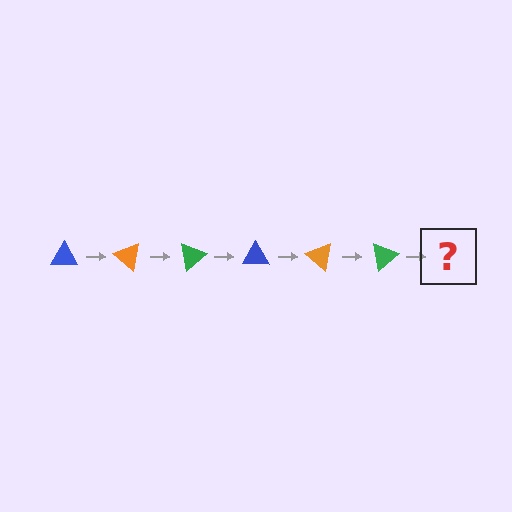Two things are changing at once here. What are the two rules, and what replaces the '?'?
The two rules are that it rotates 40 degrees each step and the color cycles through blue, orange, and green. The '?' should be a blue triangle, rotated 240 degrees from the start.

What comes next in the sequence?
The next element should be a blue triangle, rotated 240 degrees from the start.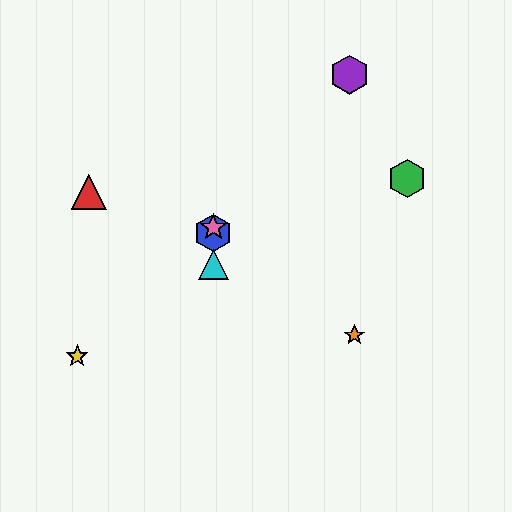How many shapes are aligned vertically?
3 shapes (the blue hexagon, the cyan triangle, the pink star) are aligned vertically.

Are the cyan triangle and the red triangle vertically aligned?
No, the cyan triangle is at x≈213 and the red triangle is at x≈89.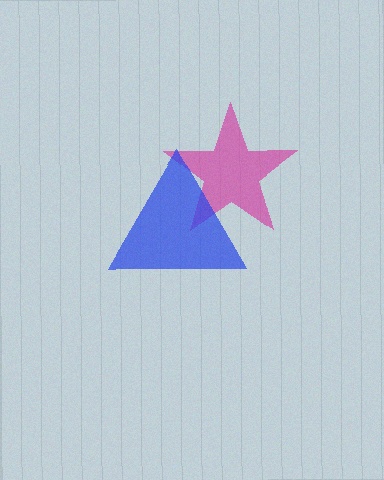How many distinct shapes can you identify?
There are 2 distinct shapes: a magenta star, a blue triangle.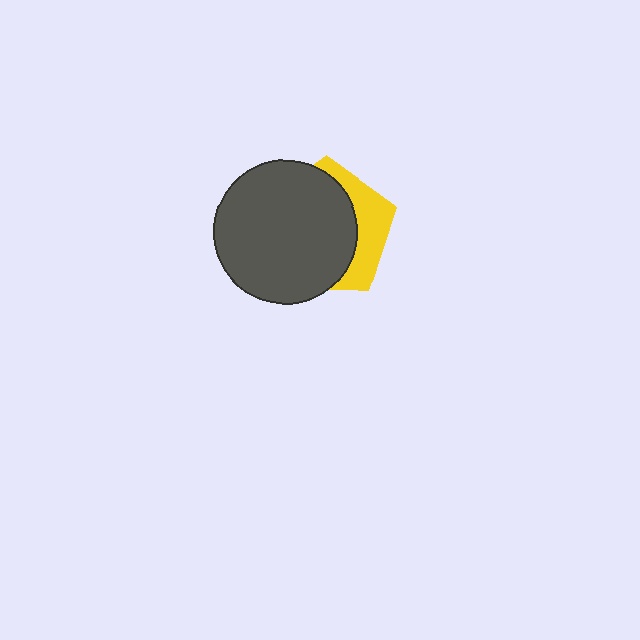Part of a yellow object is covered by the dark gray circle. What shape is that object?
It is a pentagon.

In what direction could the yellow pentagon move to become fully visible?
The yellow pentagon could move right. That would shift it out from behind the dark gray circle entirely.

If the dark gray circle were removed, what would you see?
You would see the complete yellow pentagon.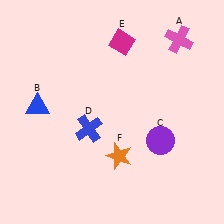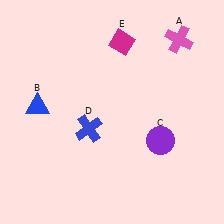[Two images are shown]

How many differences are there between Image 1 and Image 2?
There is 1 difference between the two images.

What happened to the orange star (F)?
The orange star (F) was removed in Image 2. It was in the bottom-right area of Image 1.